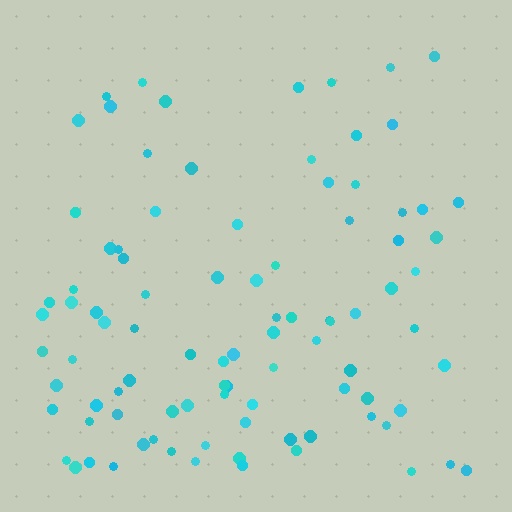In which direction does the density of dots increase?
From top to bottom, with the bottom side densest.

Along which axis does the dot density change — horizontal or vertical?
Vertical.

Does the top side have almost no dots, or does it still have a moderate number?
Still a moderate number, just noticeably fewer than the bottom.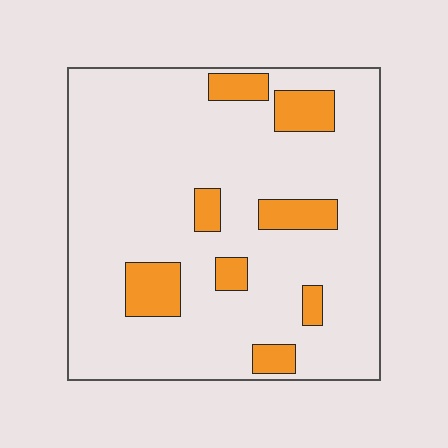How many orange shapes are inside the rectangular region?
8.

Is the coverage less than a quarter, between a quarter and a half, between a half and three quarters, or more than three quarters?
Less than a quarter.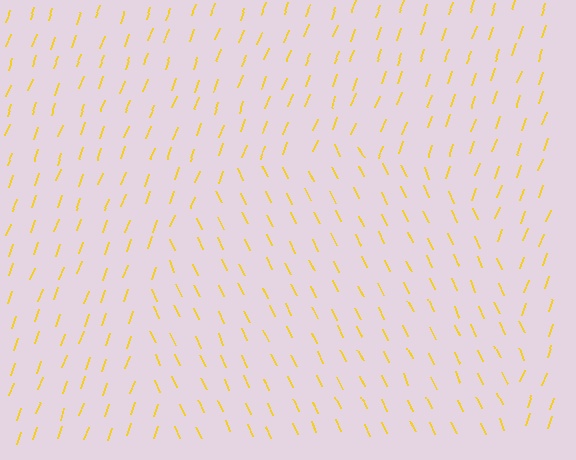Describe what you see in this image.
The image is filled with small yellow line segments. A circle region in the image has lines oriented differently from the surrounding lines, creating a visible texture boundary.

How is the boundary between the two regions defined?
The boundary is defined purely by a change in line orientation (approximately 45 degrees difference). All lines are the same color and thickness.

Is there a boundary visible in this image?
Yes, there is a texture boundary formed by a change in line orientation.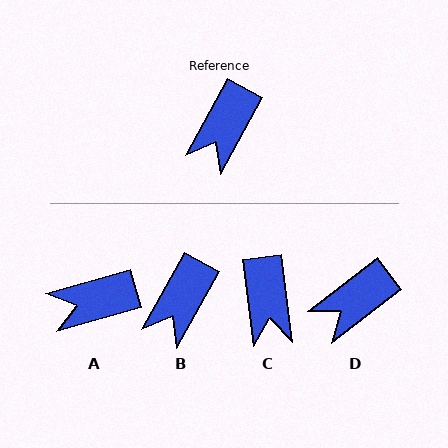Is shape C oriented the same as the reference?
No, it is off by about 36 degrees.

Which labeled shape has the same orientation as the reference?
B.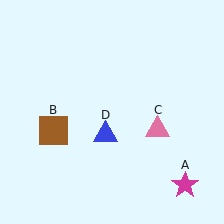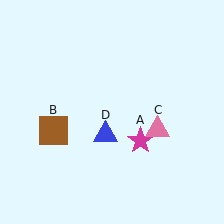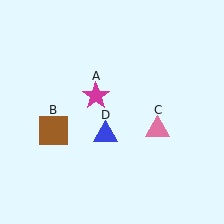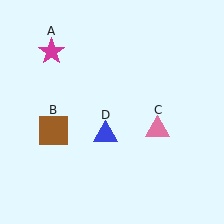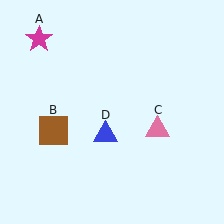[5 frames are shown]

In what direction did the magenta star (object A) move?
The magenta star (object A) moved up and to the left.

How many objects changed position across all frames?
1 object changed position: magenta star (object A).